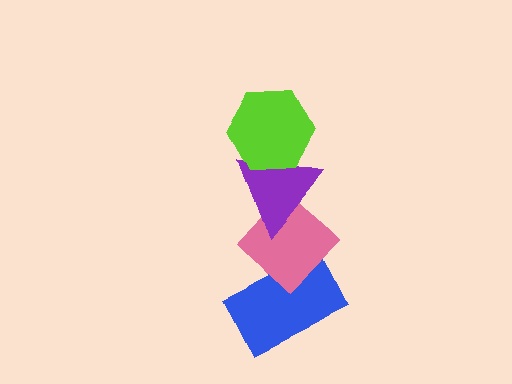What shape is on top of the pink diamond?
The purple triangle is on top of the pink diamond.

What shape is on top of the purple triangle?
The lime hexagon is on top of the purple triangle.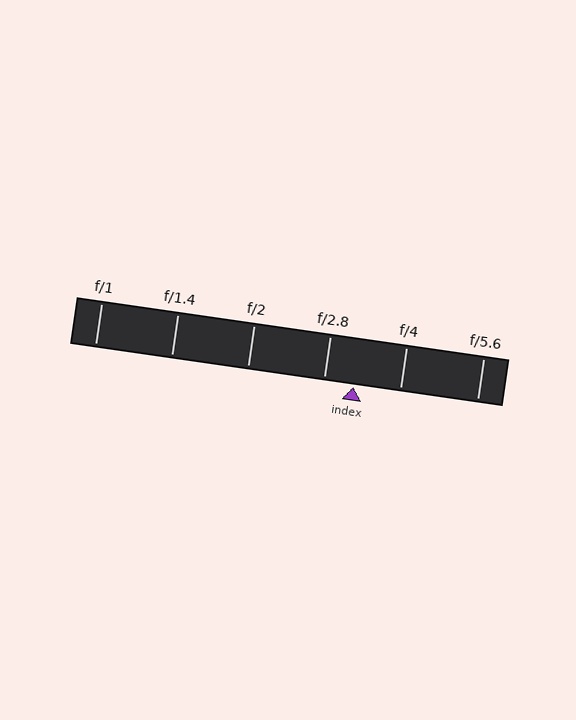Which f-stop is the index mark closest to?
The index mark is closest to f/2.8.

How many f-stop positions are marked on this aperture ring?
There are 6 f-stop positions marked.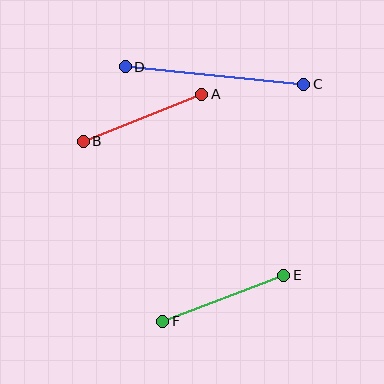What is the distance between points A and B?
The distance is approximately 128 pixels.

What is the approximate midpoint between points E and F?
The midpoint is at approximately (223, 298) pixels.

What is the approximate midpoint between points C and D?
The midpoint is at approximately (215, 76) pixels.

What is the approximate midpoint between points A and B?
The midpoint is at approximately (142, 118) pixels.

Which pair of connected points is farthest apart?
Points C and D are farthest apart.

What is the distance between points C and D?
The distance is approximately 179 pixels.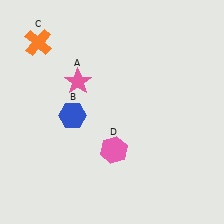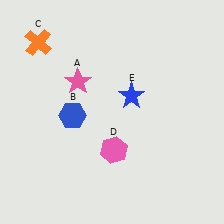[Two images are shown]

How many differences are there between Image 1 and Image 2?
There is 1 difference between the two images.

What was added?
A blue star (E) was added in Image 2.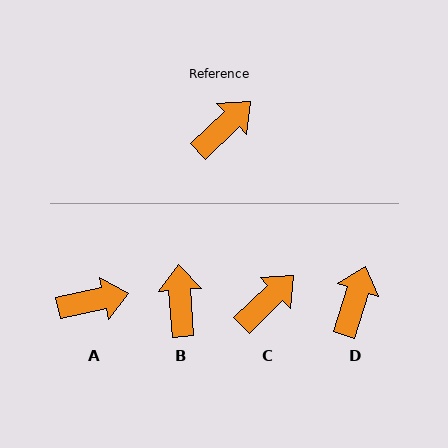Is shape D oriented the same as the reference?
No, it is off by about 29 degrees.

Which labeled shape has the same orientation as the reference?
C.